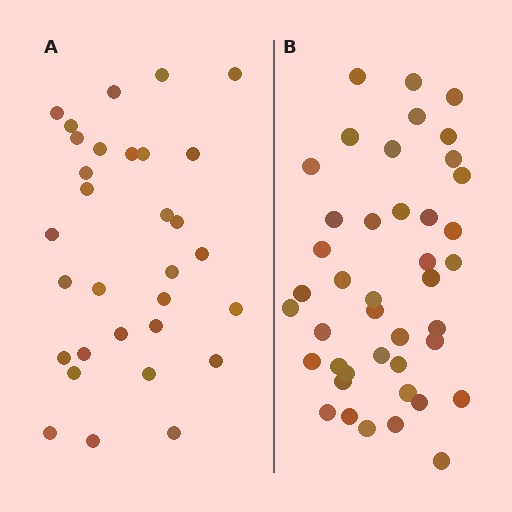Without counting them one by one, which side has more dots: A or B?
Region B (the right region) has more dots.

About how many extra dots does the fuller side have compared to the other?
Region B has roughly 12 or so more dots than region A.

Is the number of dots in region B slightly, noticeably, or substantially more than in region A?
Region B has noticeably more, but not dramatically so. The ratio is roughly 1.4 to 1.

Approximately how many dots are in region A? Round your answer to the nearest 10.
About 30 dots. (The exact count is 31, which rounds to 30.)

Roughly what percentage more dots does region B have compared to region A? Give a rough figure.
About 35% more.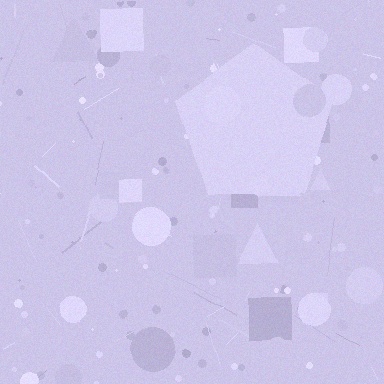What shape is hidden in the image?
A pentagon is hidden in the image.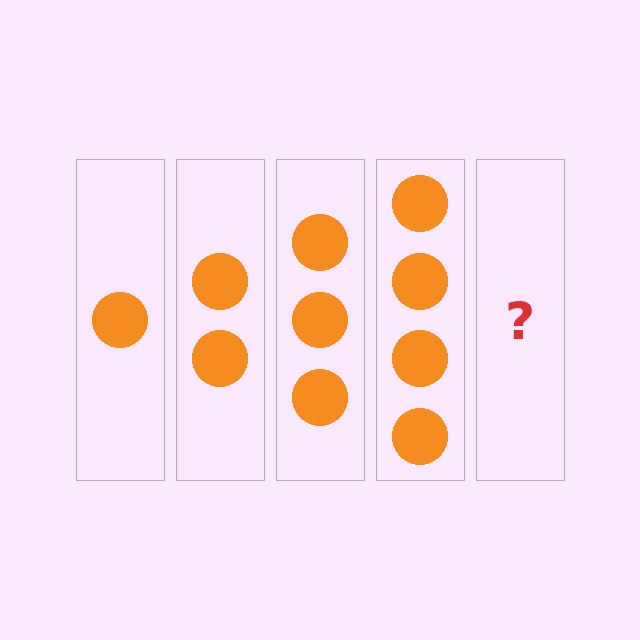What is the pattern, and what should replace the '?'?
The pattern is that each step adds one more circle. The '?' should be 5 circles.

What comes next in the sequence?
The next element should be 5 circles.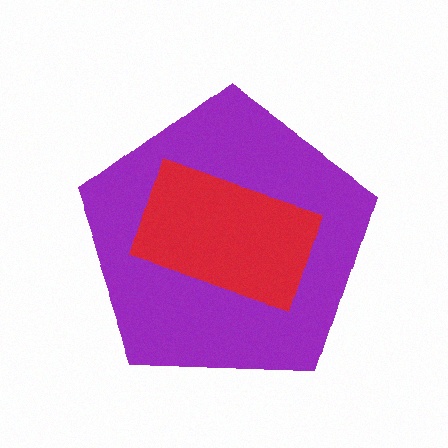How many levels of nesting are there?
2.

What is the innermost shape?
The red rectangle.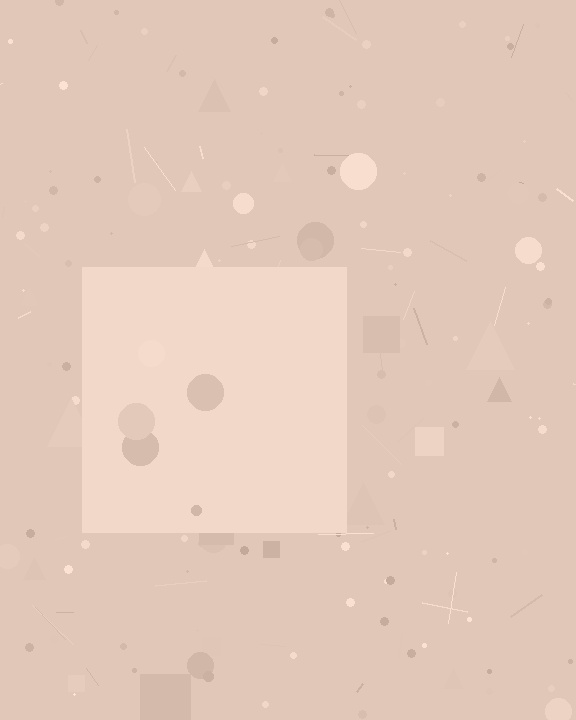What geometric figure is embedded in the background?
A square is embedded in the background.